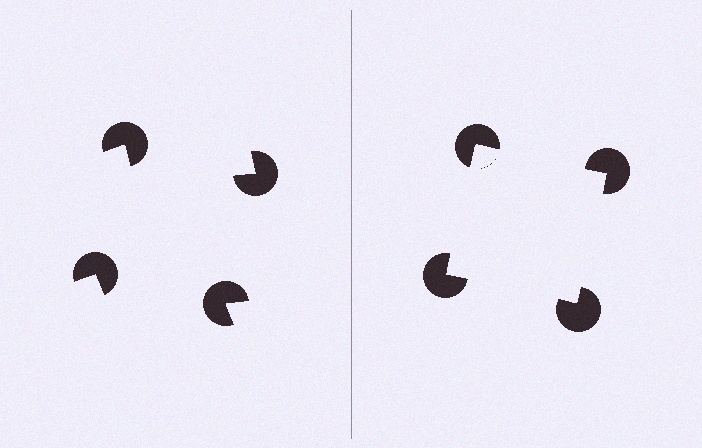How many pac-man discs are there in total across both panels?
8 — 4 on each side.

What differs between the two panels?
The pac-man discs are positioned identically on both sides; only the wedge orientations differ. On the right they align to a square; on the left they are misaligned.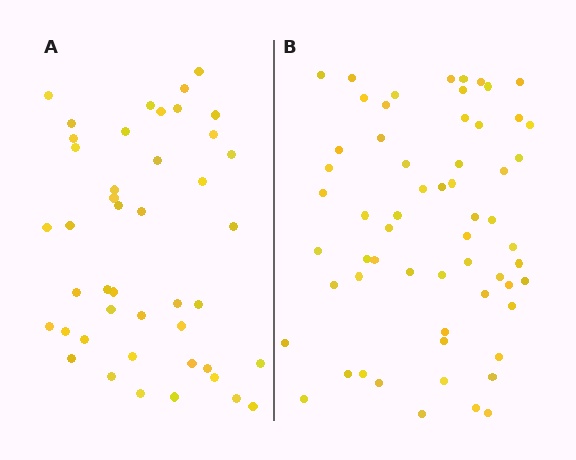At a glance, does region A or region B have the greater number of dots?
Region B (the right region) has more dots.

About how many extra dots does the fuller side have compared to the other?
Region B has approximately 15 more dots than region A.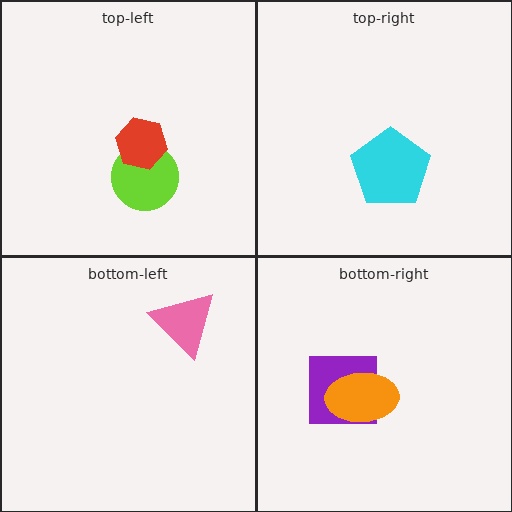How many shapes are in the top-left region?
2.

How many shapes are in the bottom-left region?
1.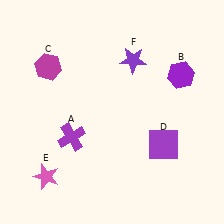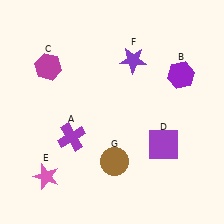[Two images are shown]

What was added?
A brown circle (G) was added in Image 2.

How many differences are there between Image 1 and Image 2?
There is 1 difference between the two images.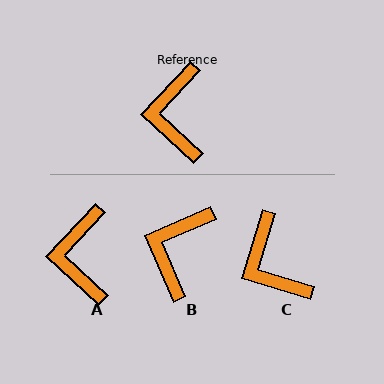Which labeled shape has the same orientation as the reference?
A.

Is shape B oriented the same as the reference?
No, it is off by about 23 degrees.